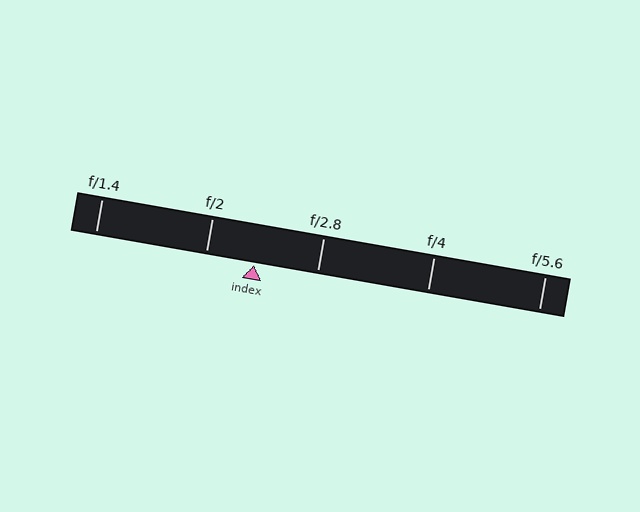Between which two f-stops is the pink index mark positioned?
The index mark is between f/2 and f/2.8.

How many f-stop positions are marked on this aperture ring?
There are 5 f-stop positions marked.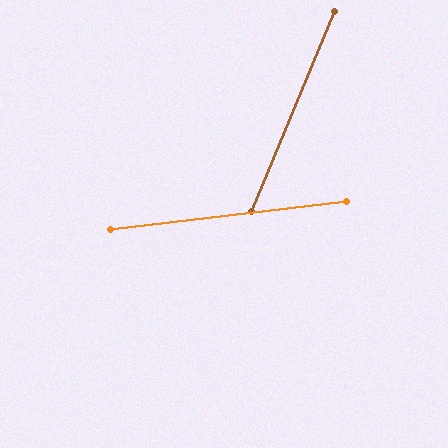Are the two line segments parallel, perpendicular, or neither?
Neither parallel nor perpendicular — they differ by about 61°.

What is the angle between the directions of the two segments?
Approximately 61 degrees.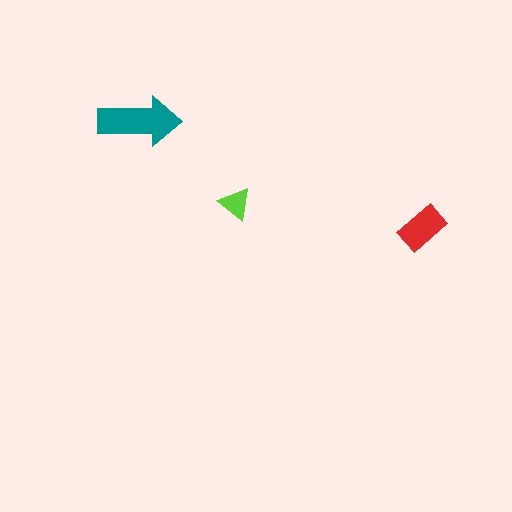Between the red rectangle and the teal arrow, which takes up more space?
The teal arrow.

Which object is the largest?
The teal arrow.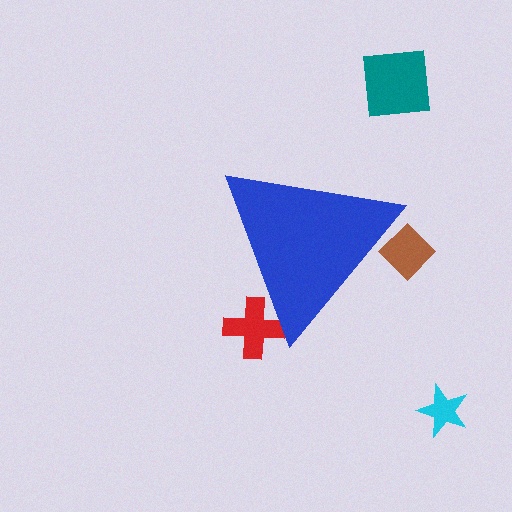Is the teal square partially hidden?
No, the teal square is fully visible.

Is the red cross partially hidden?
Yes, the red cross is partially hidden behind the blue triangle.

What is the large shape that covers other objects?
A blue triangle.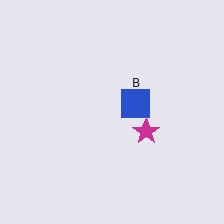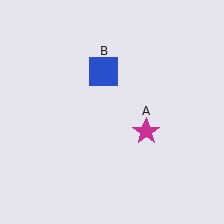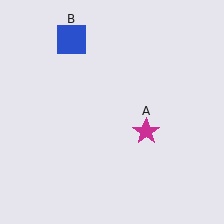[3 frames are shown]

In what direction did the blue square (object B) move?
The blue square (object B) moved up and to the left.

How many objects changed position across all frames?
1 object changed position: blue square (object B).